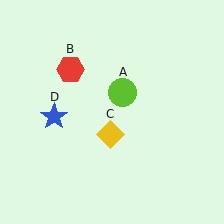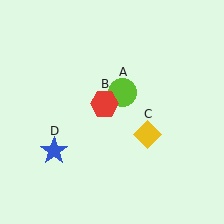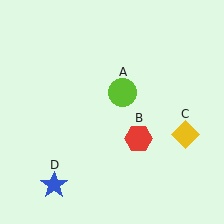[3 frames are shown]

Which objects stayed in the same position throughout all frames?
Lime circle (object A) remained stationary.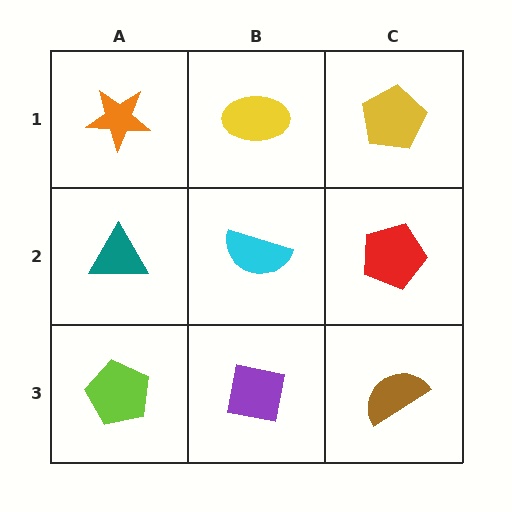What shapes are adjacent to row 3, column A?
A teal triangle (row 2, column A), a purple square (row 3, column B).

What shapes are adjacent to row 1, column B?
A cyan semicircle (row 2, column B), an orange star (row 1, column A), a yellow pentagon (row 1, column C).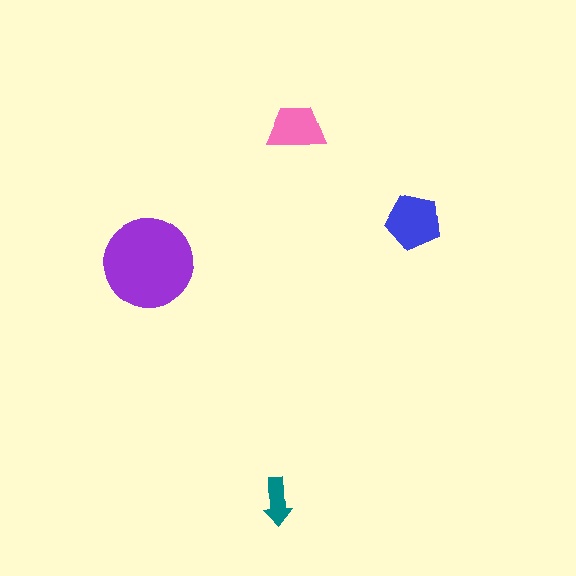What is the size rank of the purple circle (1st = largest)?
1st.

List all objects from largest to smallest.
The purple circle, the blue pentagon, the pink trapezoid, the teal arrow.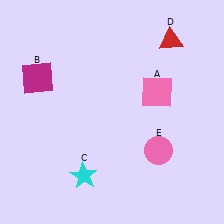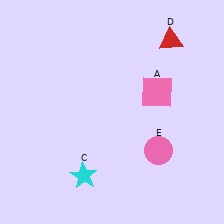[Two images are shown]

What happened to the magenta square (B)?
The magenta square (B) was removed in Image 2. It was in the top-left area of Image 1.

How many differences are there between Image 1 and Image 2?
There is 1 difference between the two images.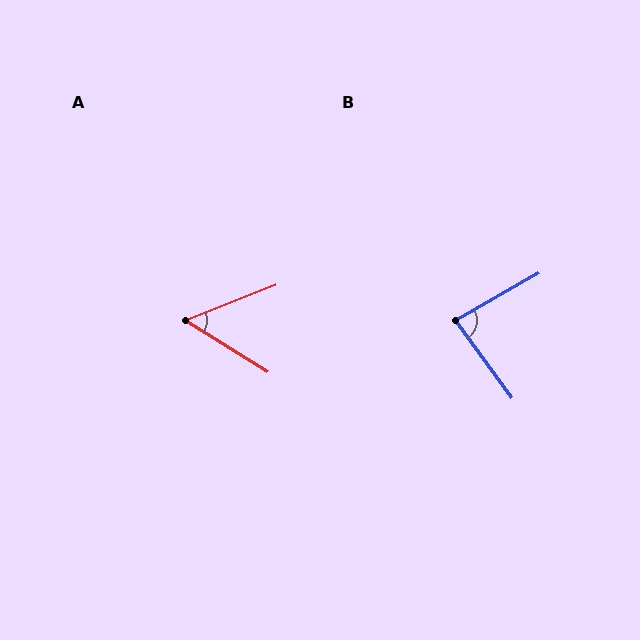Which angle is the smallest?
A, at approximately 53 degrees.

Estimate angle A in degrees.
Approximately 53 degrees.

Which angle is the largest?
B, at approximately 83 degrees.